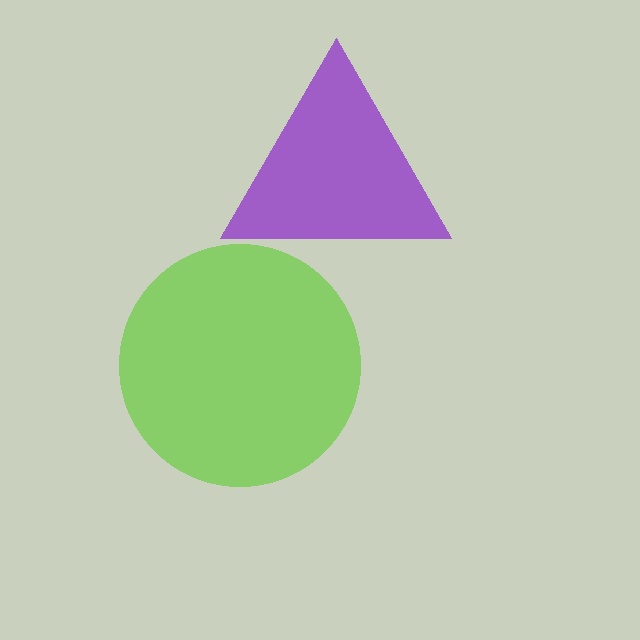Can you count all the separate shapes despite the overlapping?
Yes, there are 2 separate shapes.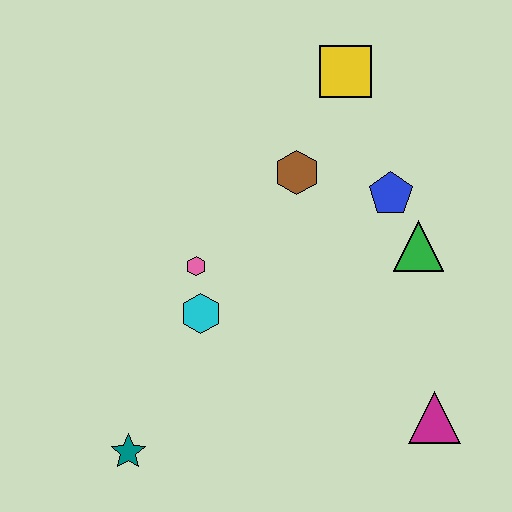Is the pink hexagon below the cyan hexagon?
No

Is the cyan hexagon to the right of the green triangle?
No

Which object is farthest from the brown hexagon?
The teal star is farthest from the brown hexagon.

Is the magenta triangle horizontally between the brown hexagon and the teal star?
No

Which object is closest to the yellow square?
The brown hexagon is closest to the yellow square.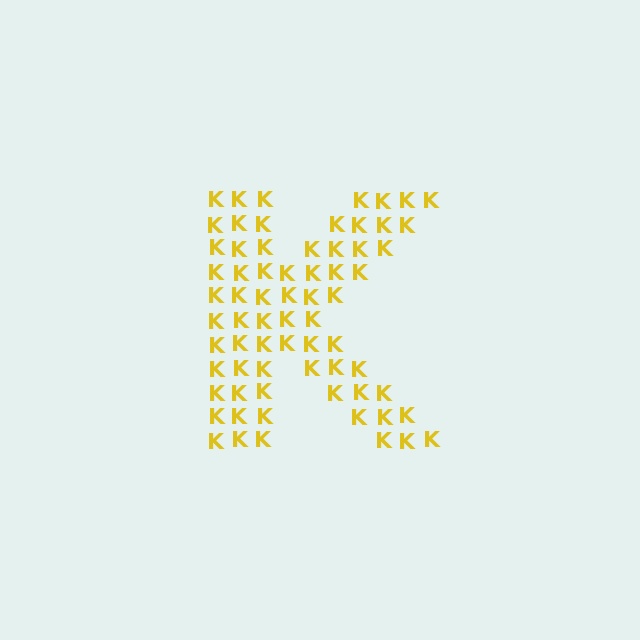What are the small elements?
The small elements are letter K's.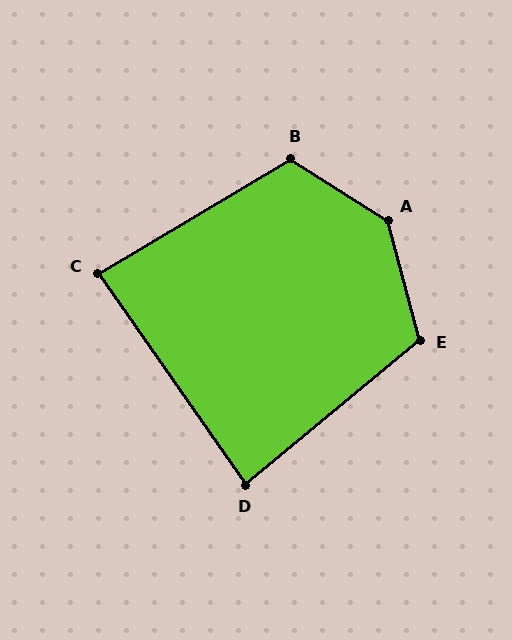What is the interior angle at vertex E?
Approximately 115 degrees (obtuse).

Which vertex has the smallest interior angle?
D, at approximately 85 degrees.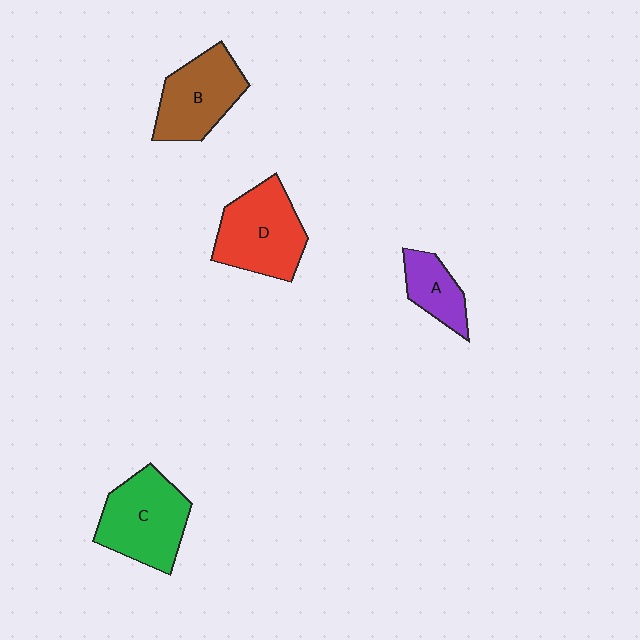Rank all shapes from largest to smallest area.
From largest to smallest: D (red), C (green), B (brown), A (purple).